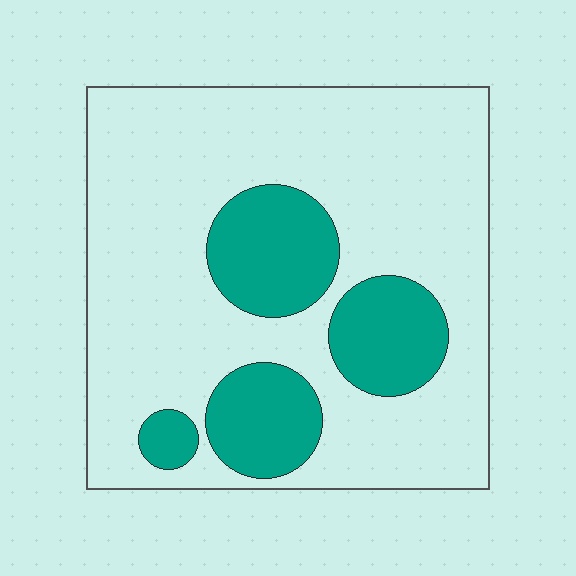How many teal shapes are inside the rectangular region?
4.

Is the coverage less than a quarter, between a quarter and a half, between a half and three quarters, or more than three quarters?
Less than a quarter.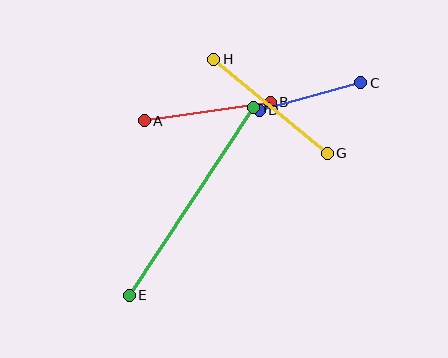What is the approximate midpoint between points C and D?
The midpoint is at approximately (310, 96) pixels.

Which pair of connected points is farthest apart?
Points E and F are farthest apart.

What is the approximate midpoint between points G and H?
The midpoint is at approximately (271, 106) pixels.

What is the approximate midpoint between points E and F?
The midpoint is at approximately (191, 201) pixels.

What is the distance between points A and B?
The distance is approximately 128 pixels.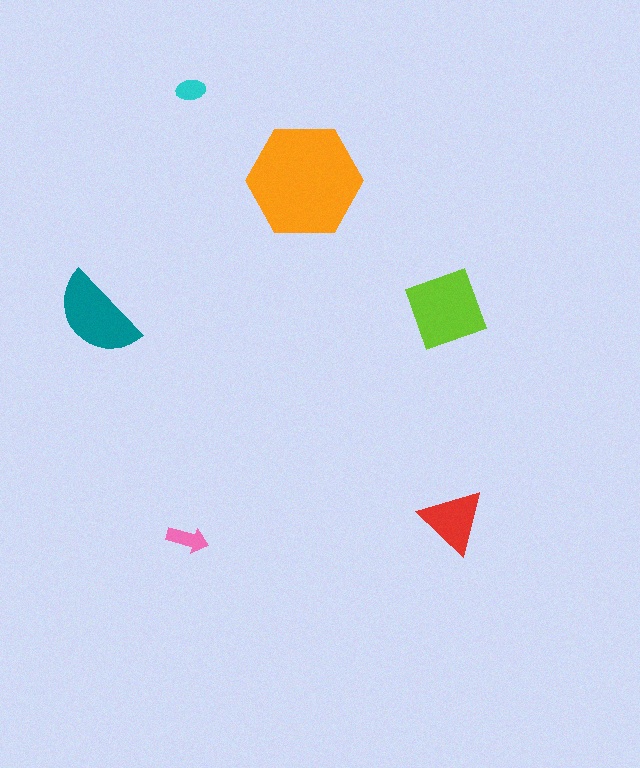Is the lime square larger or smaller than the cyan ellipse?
Larger.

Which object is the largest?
The orange hexagon.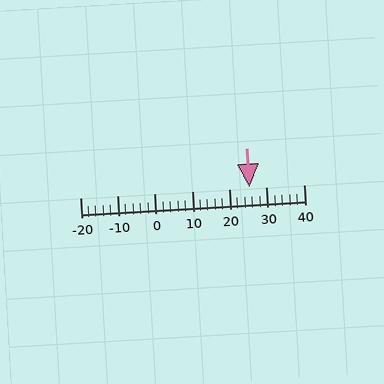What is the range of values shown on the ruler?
The ruler shows values from -20 to 40.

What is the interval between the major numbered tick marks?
The major tick marks are spaced 10 units apart.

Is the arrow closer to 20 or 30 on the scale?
The arrow is closer to 30.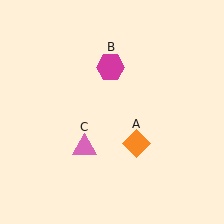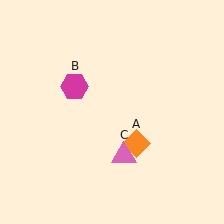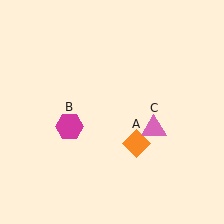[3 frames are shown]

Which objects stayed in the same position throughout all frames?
Orange diamond (object A) remained stationary.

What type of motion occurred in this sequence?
The magenta hexagon (object B), pink triangle (object C) rotated counterclockwise around the center of the scene.